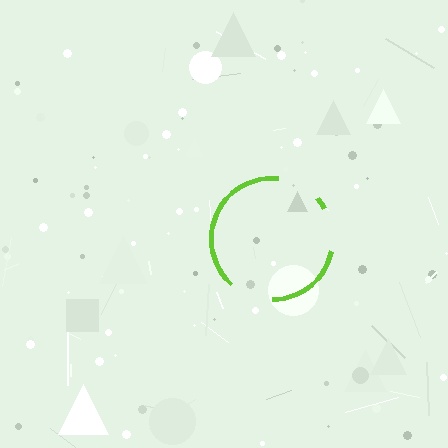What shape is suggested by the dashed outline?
The dashed outline suggests a circle.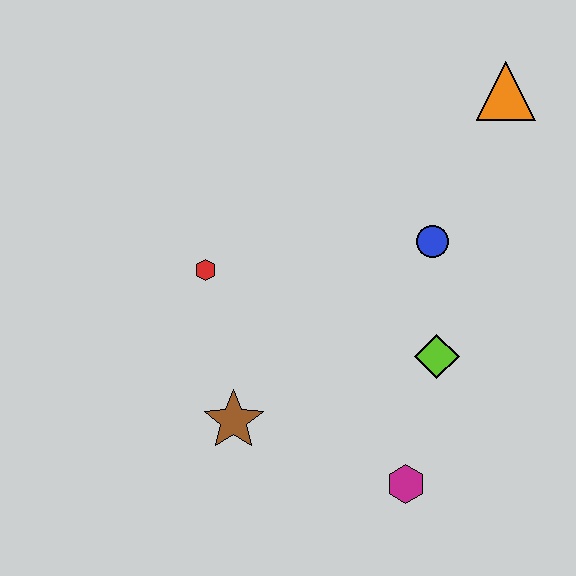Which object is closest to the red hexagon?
The brown star is closest to the red hexagon.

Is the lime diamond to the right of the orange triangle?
No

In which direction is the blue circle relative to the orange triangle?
The blue circle is below the orange triangle.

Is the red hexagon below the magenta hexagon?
No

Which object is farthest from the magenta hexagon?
The orange triangle is farthest from the magenta hexagon.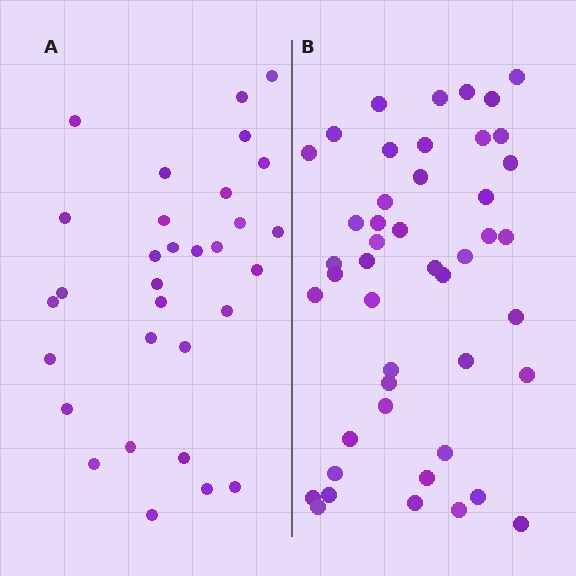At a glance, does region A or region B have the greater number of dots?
Region B (the right region) has more dots.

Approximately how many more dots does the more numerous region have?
Region B has approximately 15 more dots than region A.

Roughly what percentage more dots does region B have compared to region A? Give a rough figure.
About 50% more.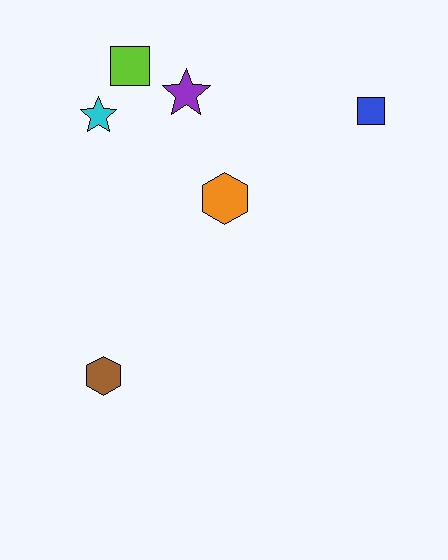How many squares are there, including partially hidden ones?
There are 2 squares.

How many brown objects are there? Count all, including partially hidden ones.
There is 1 brown object.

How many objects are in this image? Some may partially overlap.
There are 6 objects.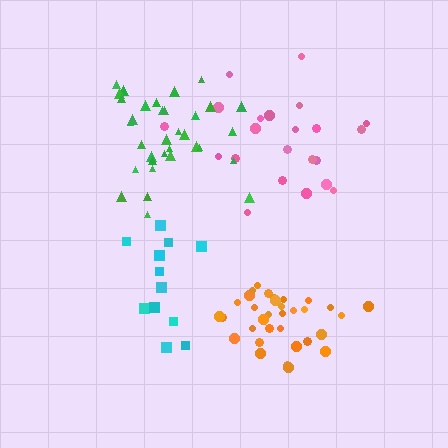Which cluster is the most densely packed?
Orange.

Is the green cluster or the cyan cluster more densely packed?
Green.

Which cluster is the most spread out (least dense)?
Cyan.